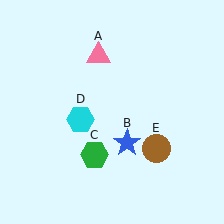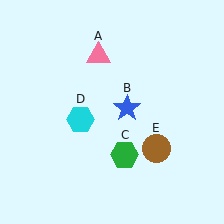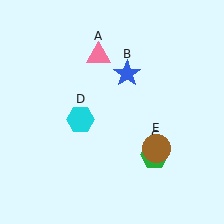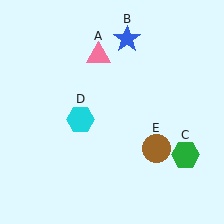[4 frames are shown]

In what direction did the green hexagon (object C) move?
The green hexagon (object C) moved right.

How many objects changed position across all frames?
2 objects changed position: blue star (object B), green hexagon (object C).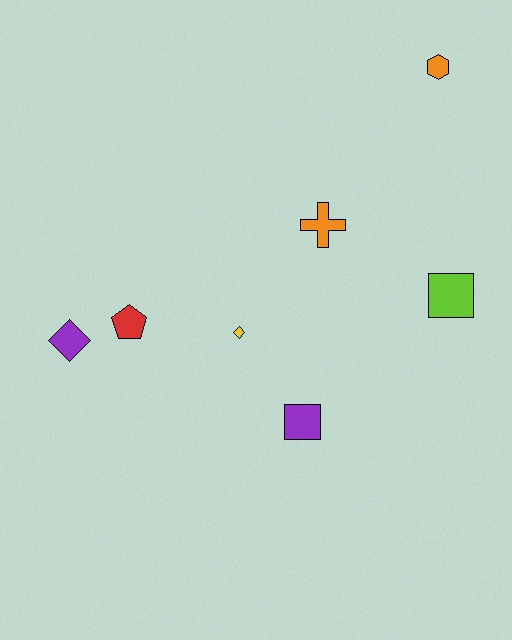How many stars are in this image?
There are no stars.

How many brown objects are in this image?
There are no brown objects.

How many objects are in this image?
There are 7 objects.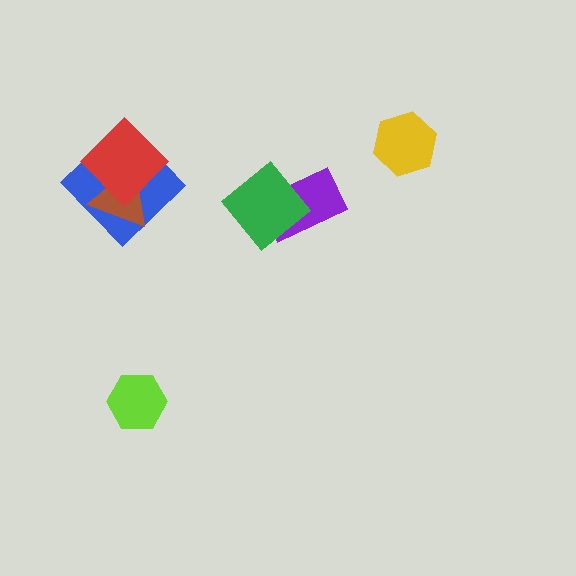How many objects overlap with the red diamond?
2 objects overlap with the red diamond.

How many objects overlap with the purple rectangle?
1 object overlaps with the purple rectangle.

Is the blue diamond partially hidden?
Yes, it is partially covered by another shape.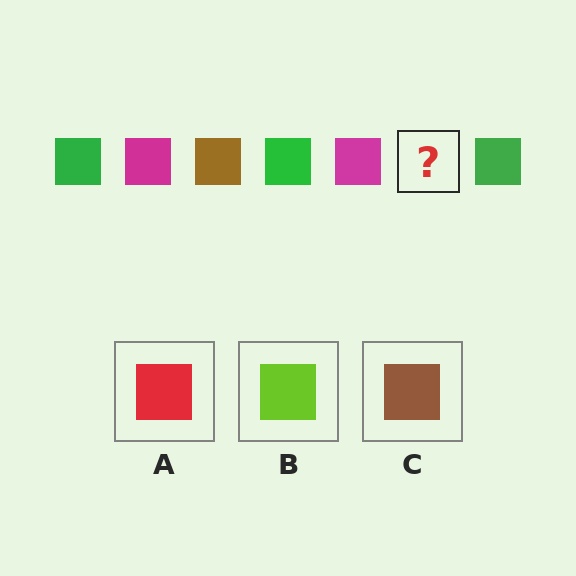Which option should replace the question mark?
Option C.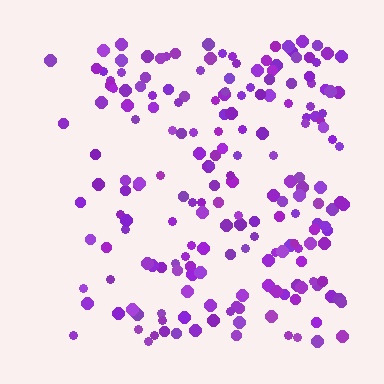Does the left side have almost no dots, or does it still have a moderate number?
Still a moderate number, just noticeably fewer than the right.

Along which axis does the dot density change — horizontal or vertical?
Horizontal.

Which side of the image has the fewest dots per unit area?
The left.